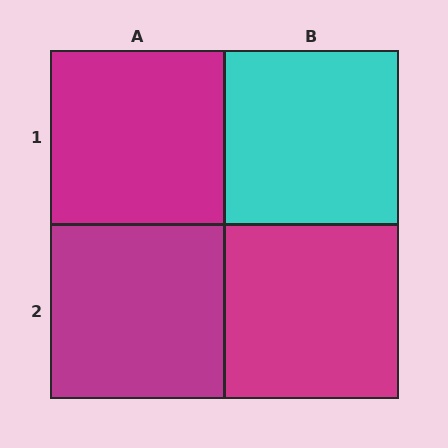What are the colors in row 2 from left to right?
Magenta, magenta.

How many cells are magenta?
3 cells are magenta.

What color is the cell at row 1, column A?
Magenta.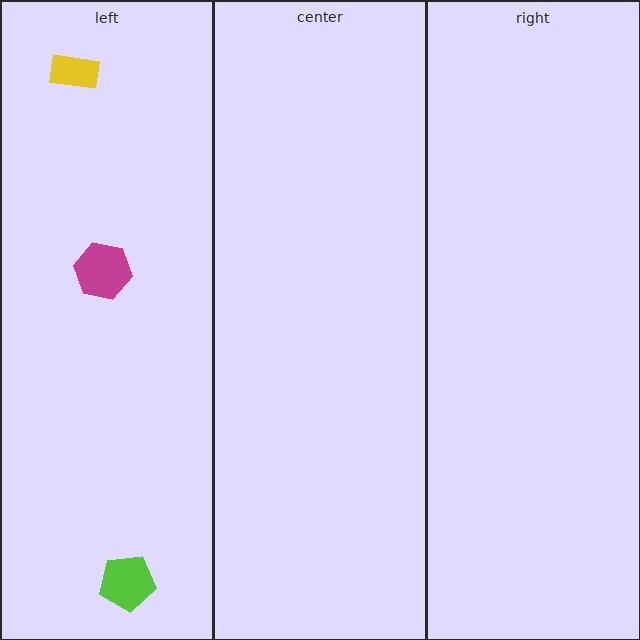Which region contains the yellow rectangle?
The left region.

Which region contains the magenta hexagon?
The left region.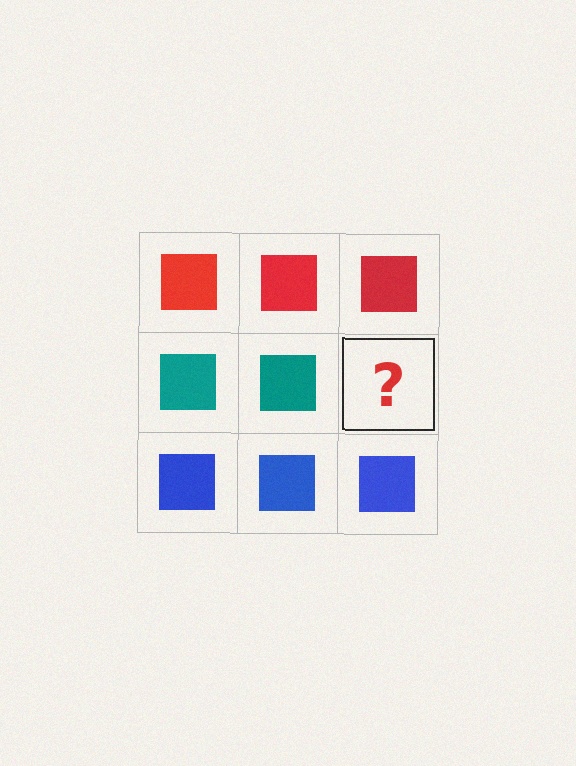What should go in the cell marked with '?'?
The missing cell should contain a teal square.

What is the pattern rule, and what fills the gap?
The rule is that each row has a consistent color. The gap should be filled with a teal square.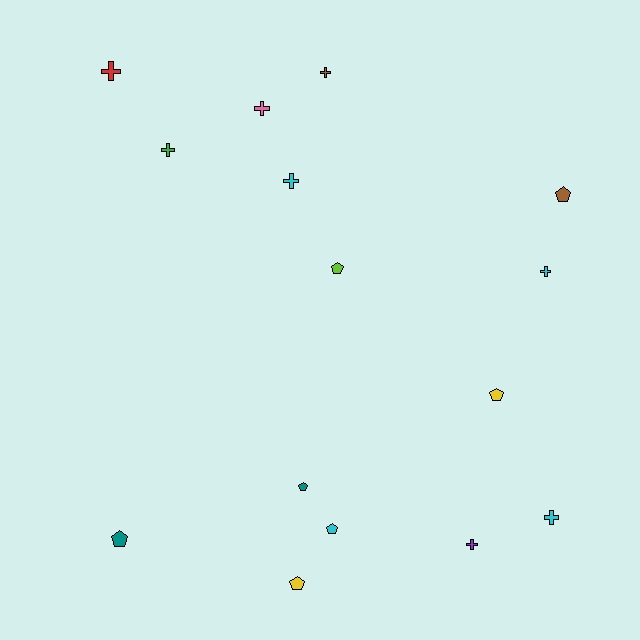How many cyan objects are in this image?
There are 4 cyan objects.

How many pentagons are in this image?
There are 7 pentagons.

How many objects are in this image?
There are 15 objects.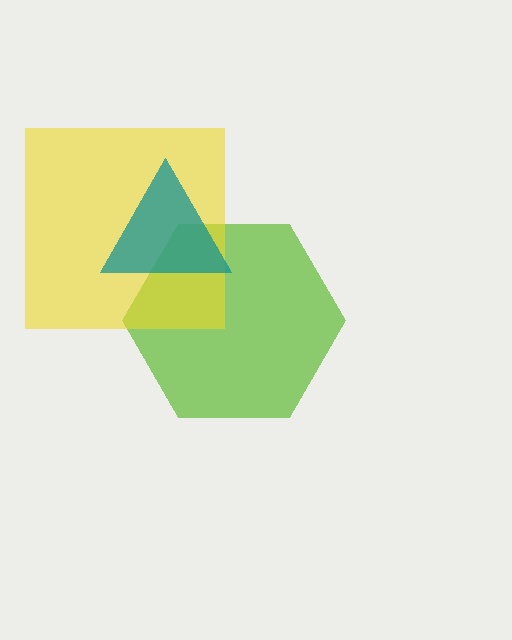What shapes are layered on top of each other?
The layered shapes are: a lime hexagon, a yellow square, a teal triangle.